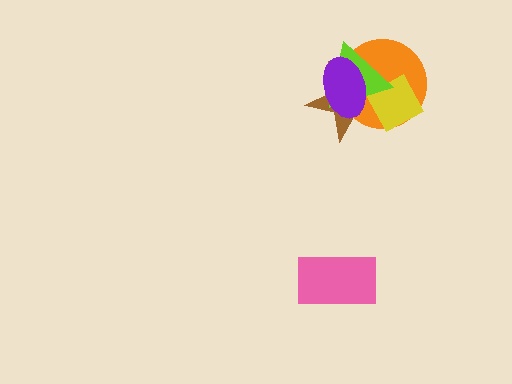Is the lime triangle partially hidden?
Yes, it is partially covered by another shape.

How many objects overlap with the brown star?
4 objects overlap with the brown star.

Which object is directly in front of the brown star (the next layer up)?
The orange circle is directly in front of the brown star.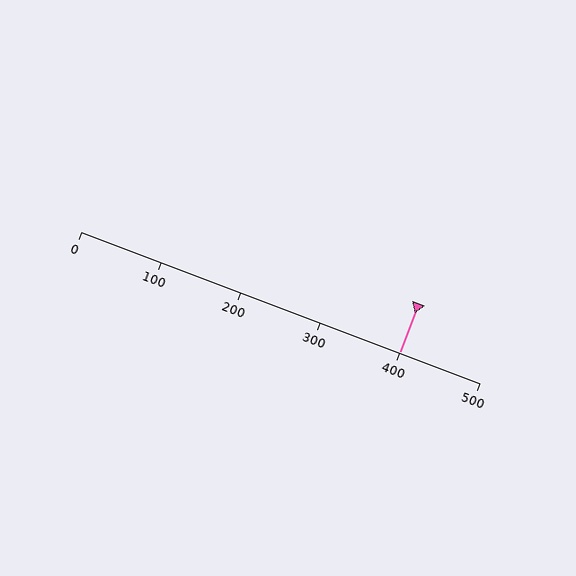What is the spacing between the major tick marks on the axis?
The major ticks are spaced 100 apart.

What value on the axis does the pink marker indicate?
The marker indicates approximately 400.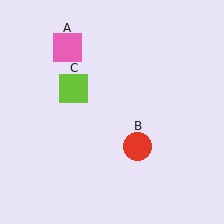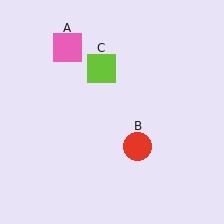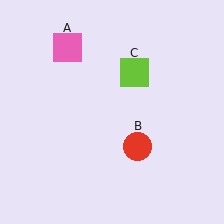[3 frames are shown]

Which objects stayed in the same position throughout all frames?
Pink square (object A) and red circle (object B) remained stationary.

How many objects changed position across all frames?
1 object changed position: lime square (object C).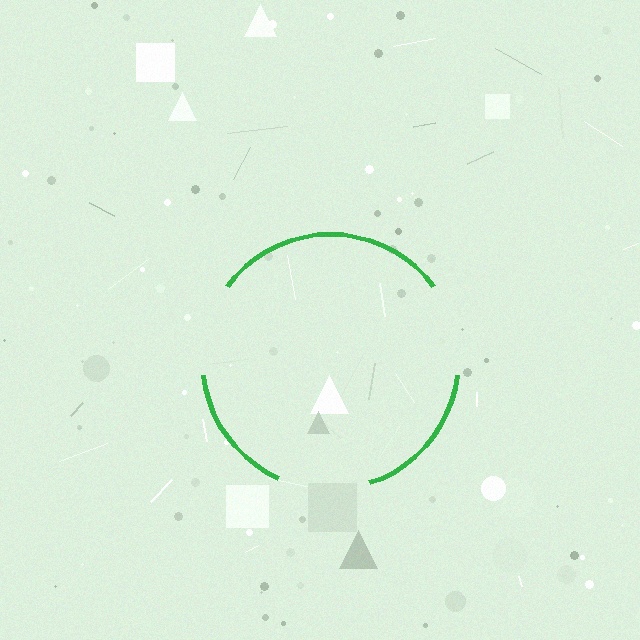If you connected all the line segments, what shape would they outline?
They would outline a circle.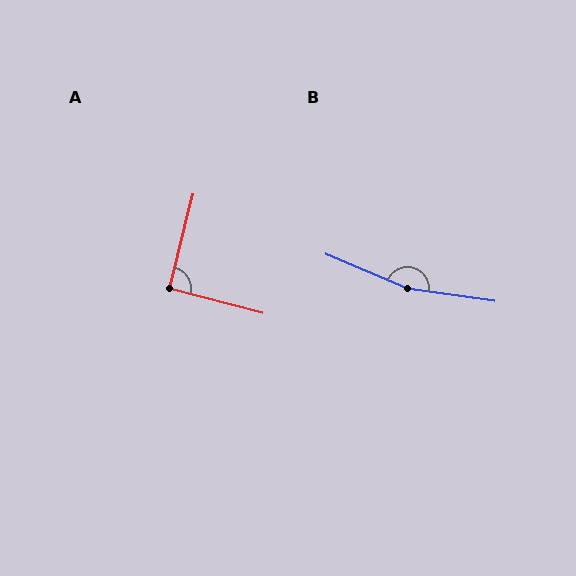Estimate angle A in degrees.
Approximately 90 degrees.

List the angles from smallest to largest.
A (90°), B (166°).